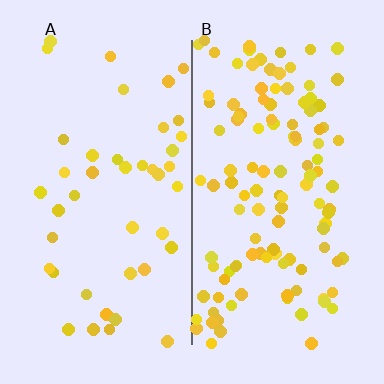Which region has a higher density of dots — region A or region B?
B (the right).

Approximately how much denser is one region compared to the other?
Approximately 2.7× — region B over region A.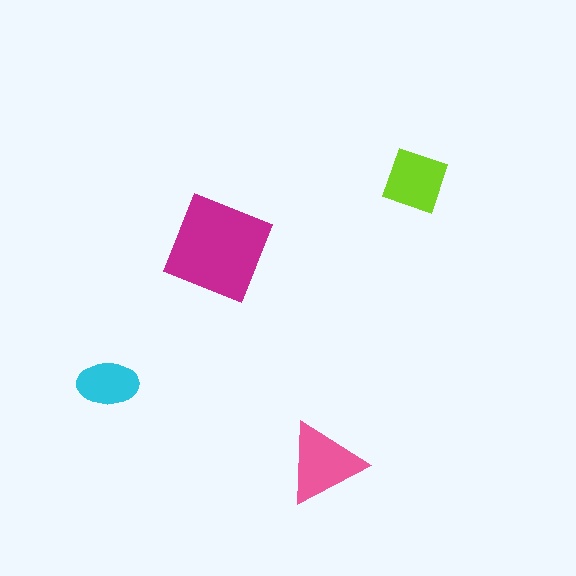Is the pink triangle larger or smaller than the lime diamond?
Larger.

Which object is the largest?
The magenta square.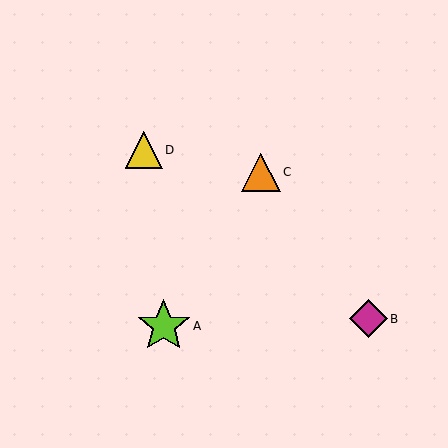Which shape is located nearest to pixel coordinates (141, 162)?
The yellow triangle (labeled D) at (144, 150) is nearest to that location.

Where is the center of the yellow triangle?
The center of the yellow triangle is at (144, 150).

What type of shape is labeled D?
Shape D is a yellow triangle.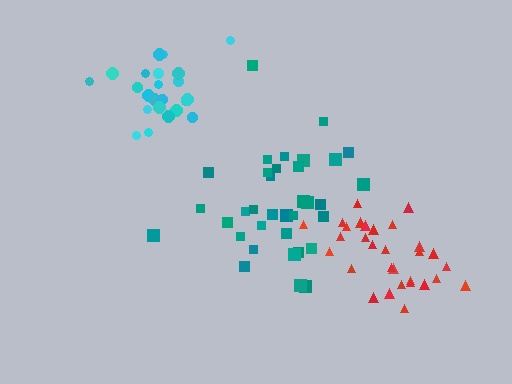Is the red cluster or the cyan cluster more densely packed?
Cyan.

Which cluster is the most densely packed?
Cyan.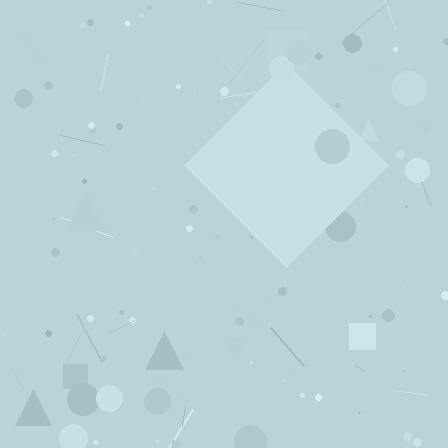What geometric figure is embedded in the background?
A diamond is embedded in the background.